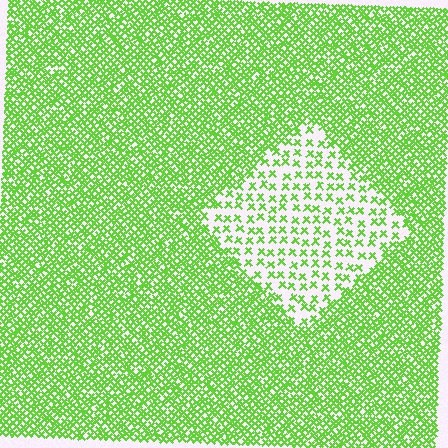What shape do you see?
I see a diamond.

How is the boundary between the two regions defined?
The boundary is defined by a change in element density (approximately 2.7x ratio). All elements are the same color, size, and shape.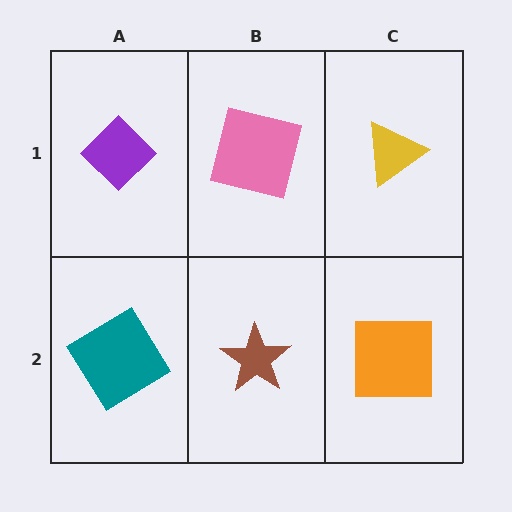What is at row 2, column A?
A teal diamond.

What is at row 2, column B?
A brown star.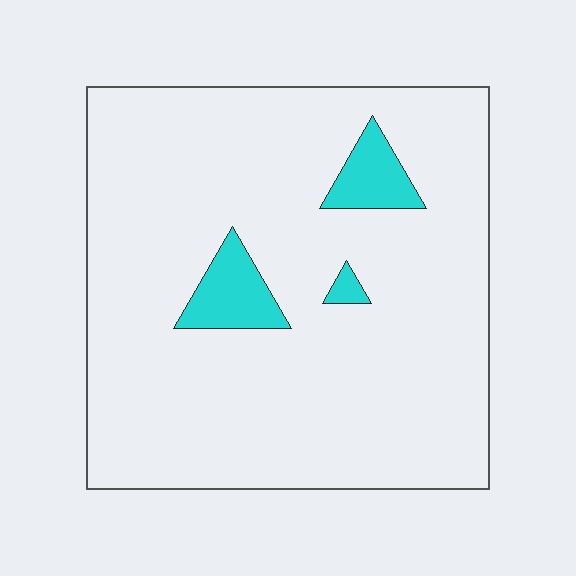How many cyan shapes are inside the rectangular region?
3.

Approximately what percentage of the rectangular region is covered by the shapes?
Approximately 10%.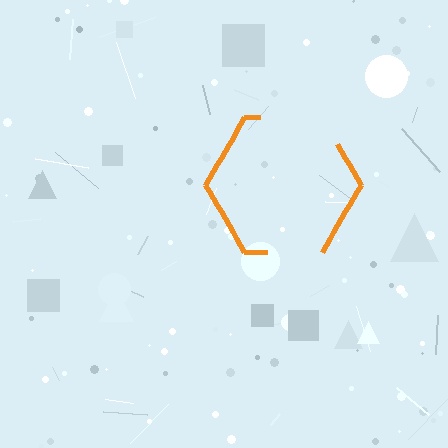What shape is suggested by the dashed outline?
The dashed outline suggests a hexagon.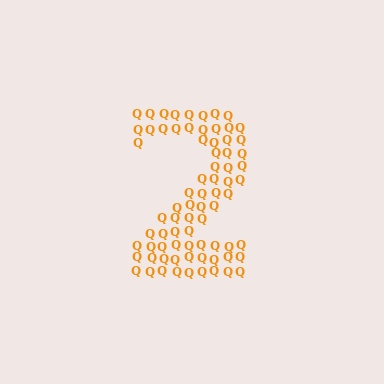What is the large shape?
The large shape is the digit 2.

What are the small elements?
The small elements are letter Q's.